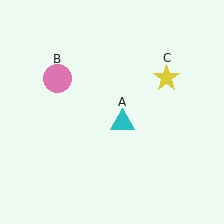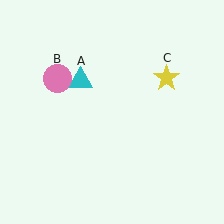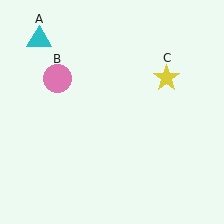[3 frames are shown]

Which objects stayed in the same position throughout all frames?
Pink circle (object B) and yellow star (object C) remained stationary.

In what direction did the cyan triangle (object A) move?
The cyan triangle (object A) moved up and to the left.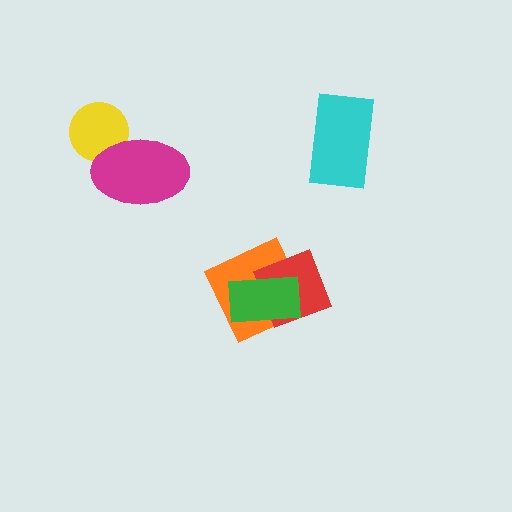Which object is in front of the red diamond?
The green rectangle is in front of the red diamond.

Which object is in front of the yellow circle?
The magenta ellipse is in front of the yellow circle.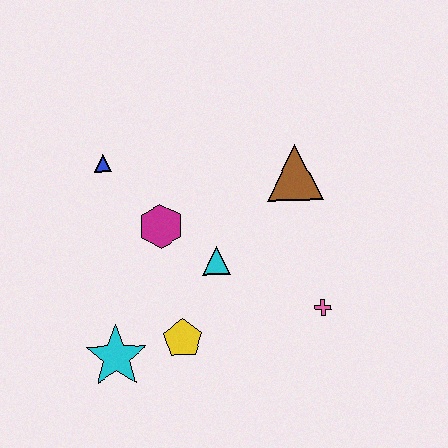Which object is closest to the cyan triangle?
The magenta hexagon is closest to the cyan triangle.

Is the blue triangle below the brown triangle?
No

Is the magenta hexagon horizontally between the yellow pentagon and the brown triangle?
No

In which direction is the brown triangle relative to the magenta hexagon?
The brown triangle is to the right of the magenta hexagon.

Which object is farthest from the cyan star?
The brown triangle is farthest from the cyan star.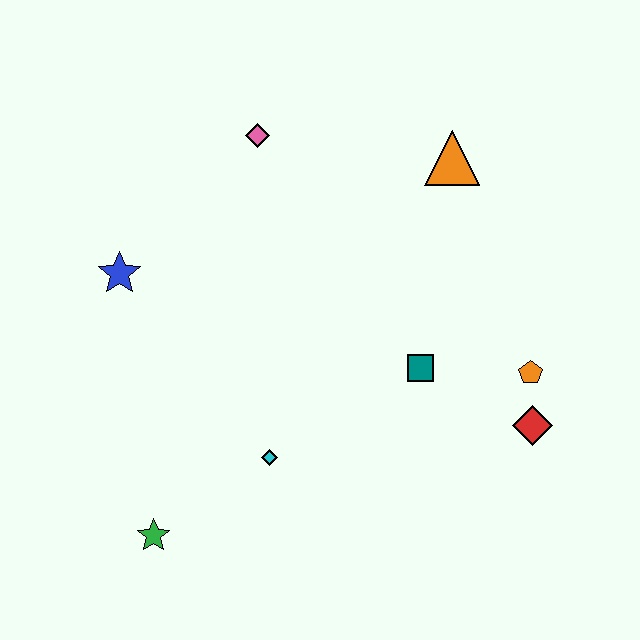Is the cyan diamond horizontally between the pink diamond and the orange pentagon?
Yes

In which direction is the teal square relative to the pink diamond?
The teal square is below the pink diamond.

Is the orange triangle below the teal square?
No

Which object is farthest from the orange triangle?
The green star is farthest from the orange triangle.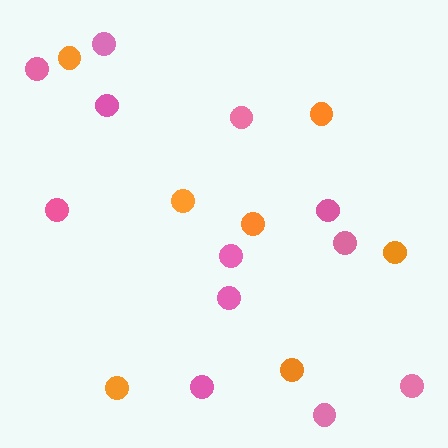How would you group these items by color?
There are 2 groups: one group of orange circles (7) and one group of pink circles (12).